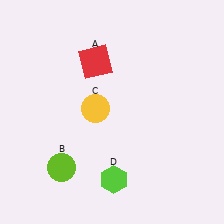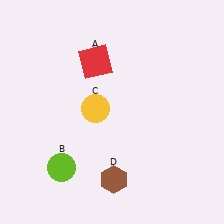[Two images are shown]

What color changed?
The hexagon (D) changed from lime in Image 1 to brown in Image 2.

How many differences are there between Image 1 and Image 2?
There is 1 difference between the two images.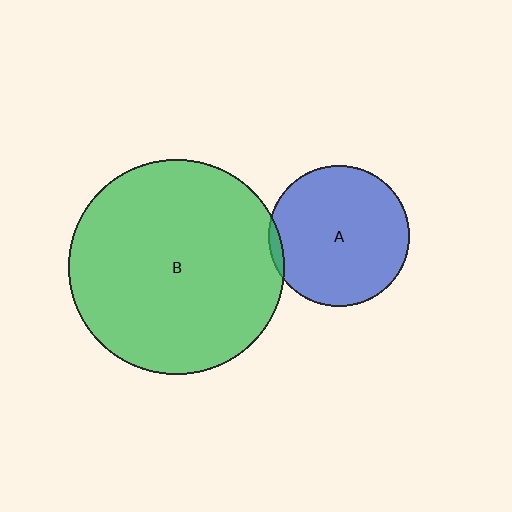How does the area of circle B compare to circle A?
Approximately 2.3 times.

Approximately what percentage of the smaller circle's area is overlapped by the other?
Approximately 5%.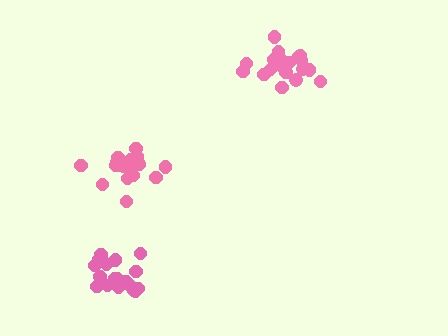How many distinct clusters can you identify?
There are 3 distinct clusters.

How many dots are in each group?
Group 1: 19 dots, Group 2: 20 dots, Group 3: 20 dots (59 total).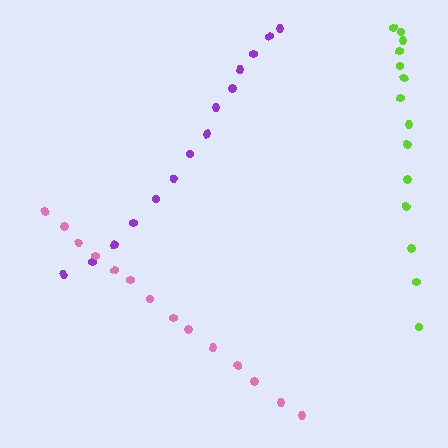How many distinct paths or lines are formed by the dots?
There are 3 distinct paths.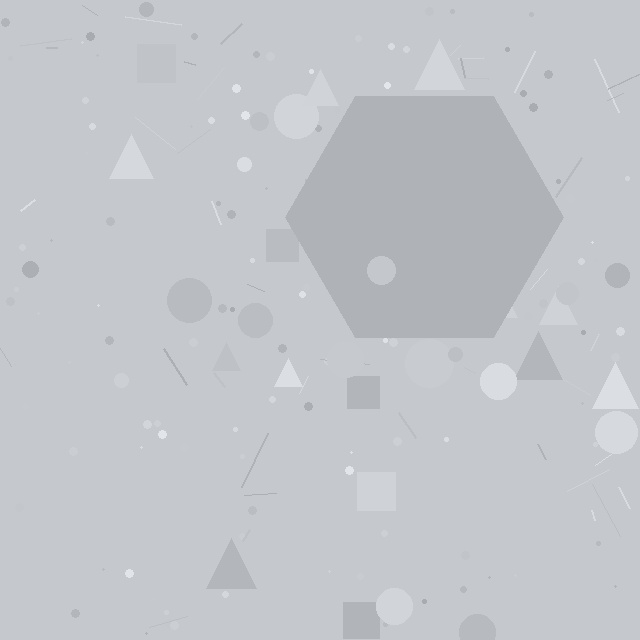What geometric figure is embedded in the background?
A hexagon is embedded in the background.